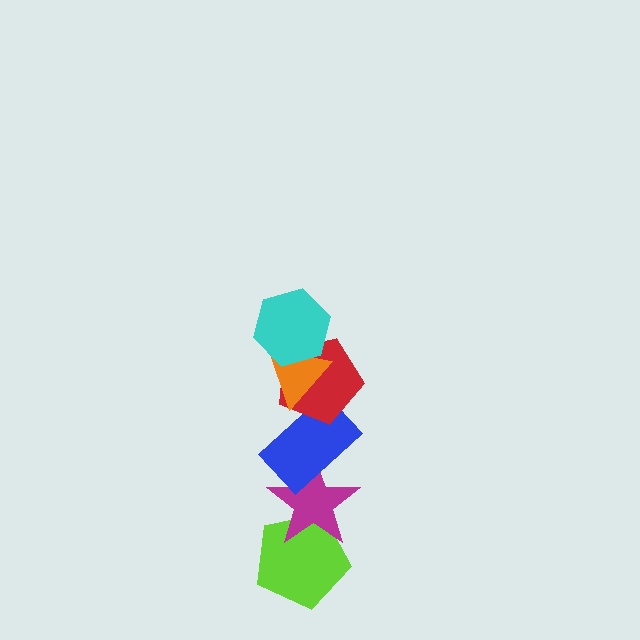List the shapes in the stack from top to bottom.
From top to bottom: the cyan hexagon, the orange triangle, the red pentagon, the blue rectangle, the magenta star, the lime pentagon.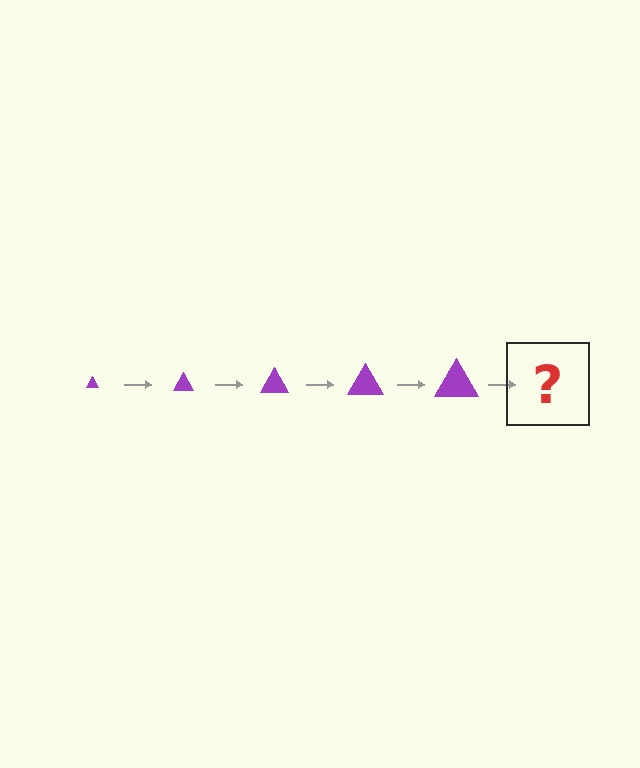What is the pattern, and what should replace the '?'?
The pattern is that the triangle gets progressively larger each step. The '?' should be a purple triangle, larger than the previous one.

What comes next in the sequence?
The next element should be a purple triangle, larger than the previous one.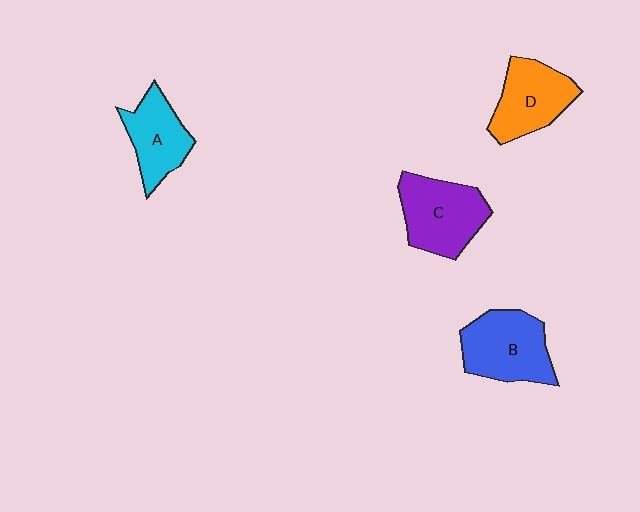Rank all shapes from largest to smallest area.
From largest to smallest: B (blue), C (purple), D (orange), A (cyan).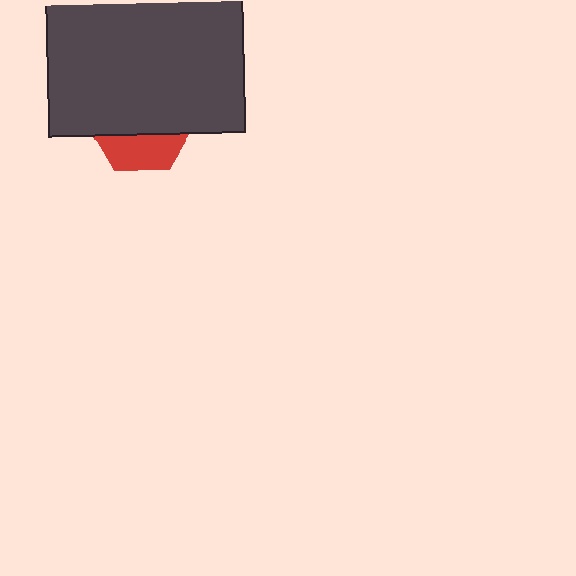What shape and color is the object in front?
The object in front is a dark gray rectangle.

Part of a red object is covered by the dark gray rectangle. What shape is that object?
It is a hexagon.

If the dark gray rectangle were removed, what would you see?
You would see the complete red hexagon.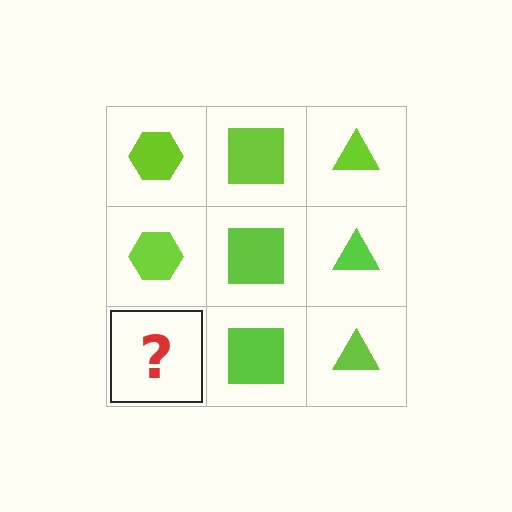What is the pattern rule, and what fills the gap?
The rule is that each column has a consistent shape. The gap should be filled with a lime hexagon.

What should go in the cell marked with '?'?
The missing cell should contain a lime hexagon.